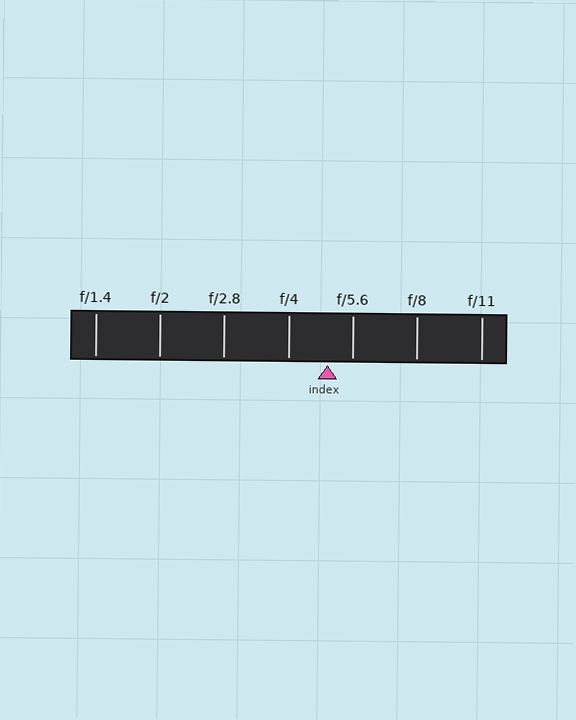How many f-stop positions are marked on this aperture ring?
There are 7 f-stop positions marked.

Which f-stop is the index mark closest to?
The index mark is closest to f/5.6.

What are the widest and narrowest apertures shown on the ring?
The widest aperture shown is f/1.4 and the narrowest is f/11.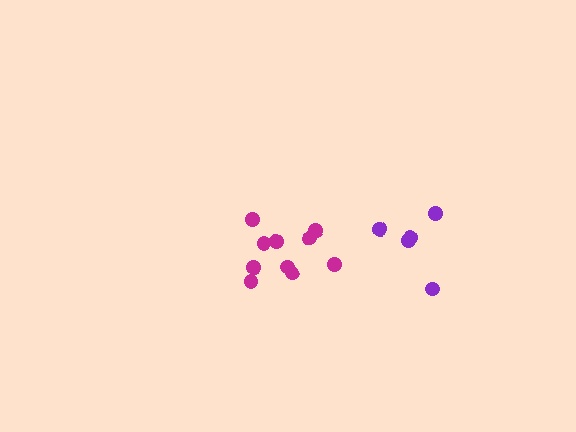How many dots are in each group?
Group 1: 10 dots, Group 2: 5 dots (15 total).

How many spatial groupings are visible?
There are 2 spatial groupings.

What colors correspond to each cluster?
The clusters are colored: magenta, purple.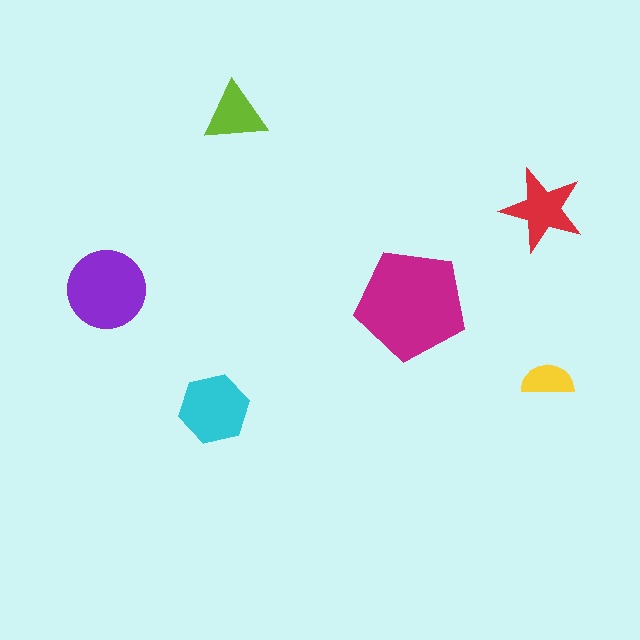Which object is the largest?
The magenta pentagon.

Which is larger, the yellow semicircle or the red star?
The red star.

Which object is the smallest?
The yellow semicircle.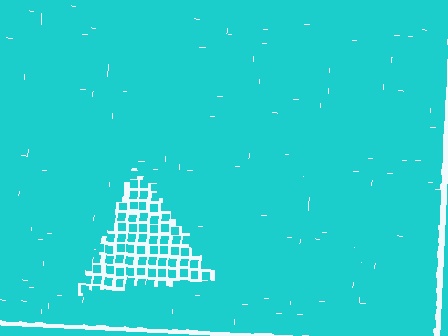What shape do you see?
I see a triangle.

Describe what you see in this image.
The image contains small cyan elements arranged at two different densities. A triangle-shaped region is visible where the elements are less densely packed than the surrounding area.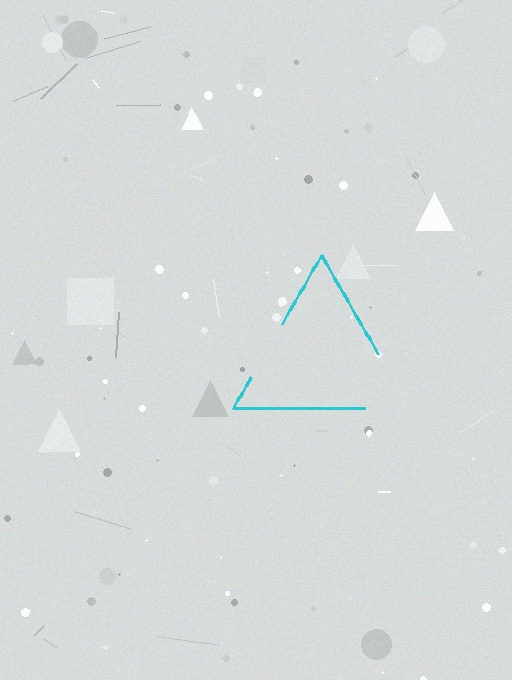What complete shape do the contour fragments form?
The contour fragments form a triangle.